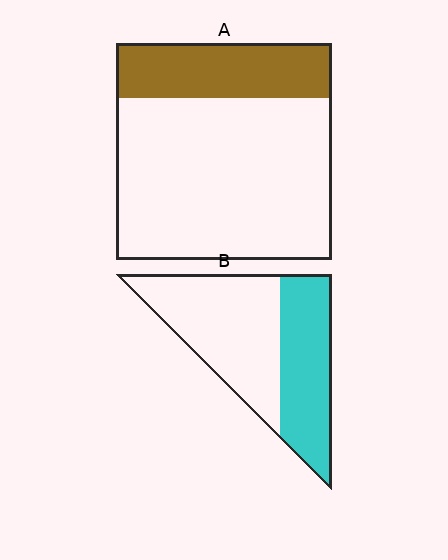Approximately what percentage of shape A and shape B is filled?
A is approximately 25% and B is approximately 40%.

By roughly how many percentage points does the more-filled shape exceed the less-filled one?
By roughly 15 percentage points (B over A).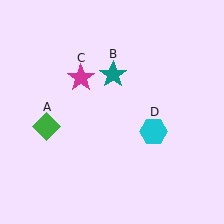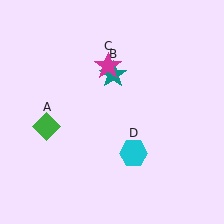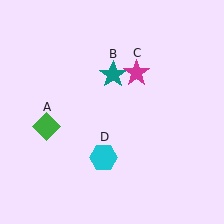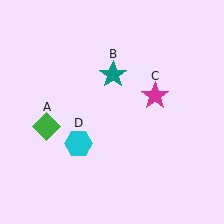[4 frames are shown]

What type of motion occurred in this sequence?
The magenta star (object C), cyan hexagon (object D) rotated clockwise around the center of the scene.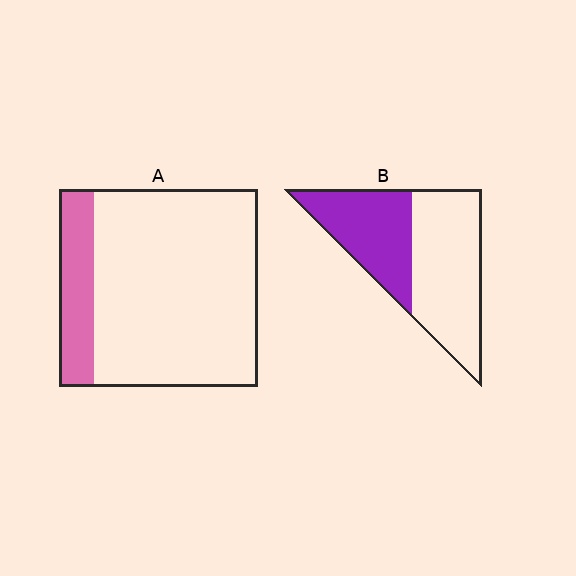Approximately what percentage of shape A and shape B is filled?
A is approximately 20% and B is approximately 40%.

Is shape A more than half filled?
No.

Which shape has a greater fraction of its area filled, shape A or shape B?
Shape B.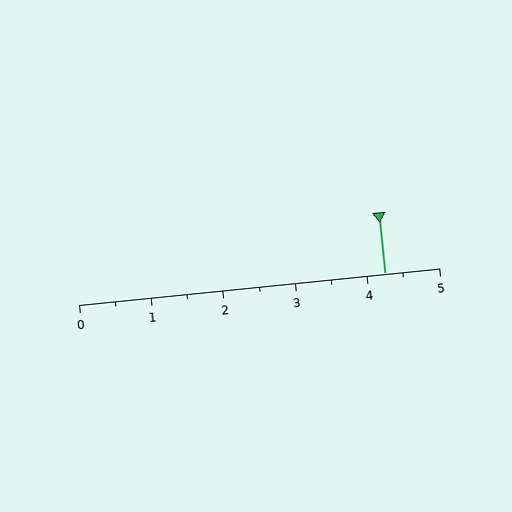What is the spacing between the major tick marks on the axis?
The major ticks are spaced 1 apart.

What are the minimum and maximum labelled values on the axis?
The axis runs from 0 to 5.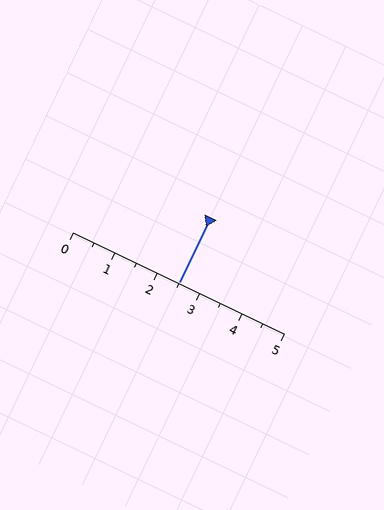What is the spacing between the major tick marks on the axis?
The major ticks are spaced 1 apart.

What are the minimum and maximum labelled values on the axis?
The axis runs from 0 to 5.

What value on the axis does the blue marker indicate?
The marker indicates approximately 2.5.